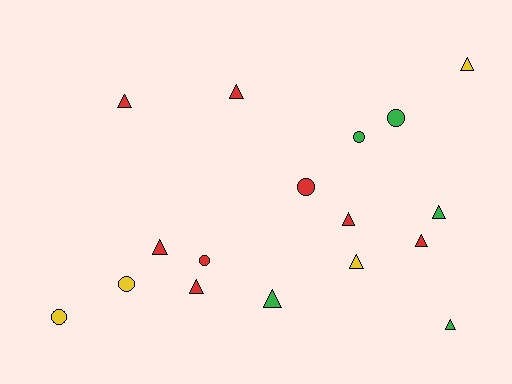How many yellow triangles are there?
There are 2 yellow triangles.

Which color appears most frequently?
Red, with 8 objects.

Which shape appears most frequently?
Triangle, with 11 objects.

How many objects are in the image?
There are 17 objects.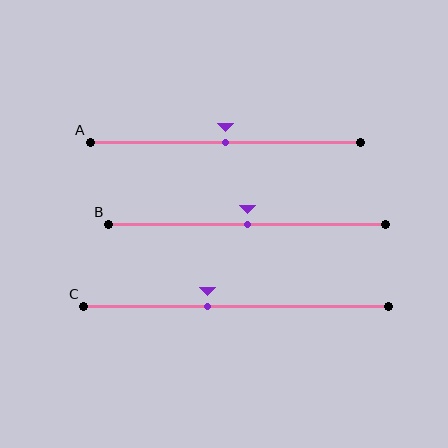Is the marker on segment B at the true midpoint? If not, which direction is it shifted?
Yes, the marker on segment B is at the true midpoint.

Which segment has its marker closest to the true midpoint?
Segment A has its marker closest to the true midpoint.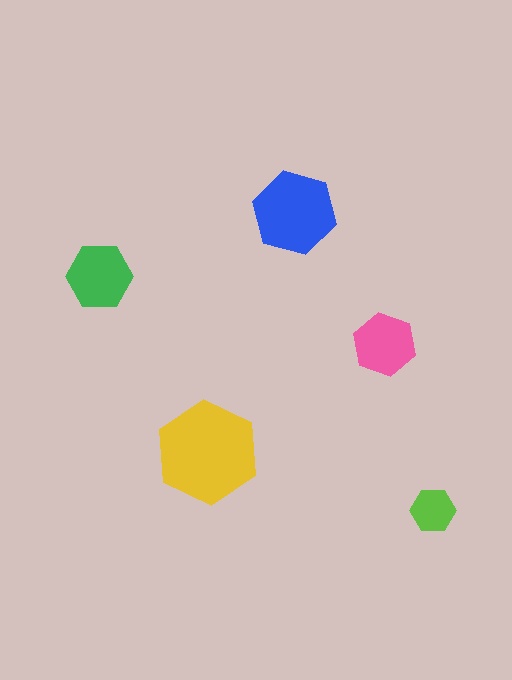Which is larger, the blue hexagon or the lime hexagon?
The blue one.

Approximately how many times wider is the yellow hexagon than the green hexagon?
About 1.5 times wider.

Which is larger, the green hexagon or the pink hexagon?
The green one.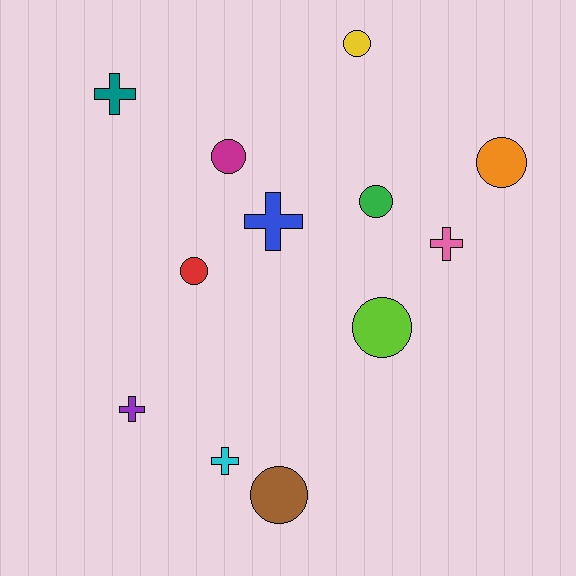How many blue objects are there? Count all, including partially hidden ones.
There is 1 blue object.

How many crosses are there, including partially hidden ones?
There are 5 crosses.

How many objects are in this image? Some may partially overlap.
There are 12 objects.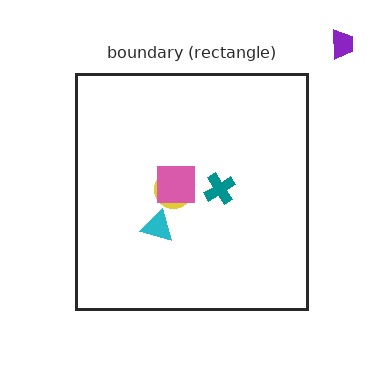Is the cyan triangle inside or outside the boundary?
Inside.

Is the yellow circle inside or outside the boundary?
Inside.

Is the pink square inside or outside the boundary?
Inside.